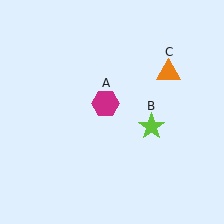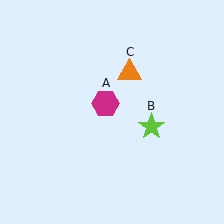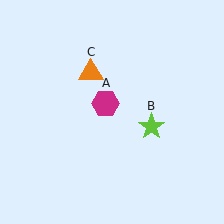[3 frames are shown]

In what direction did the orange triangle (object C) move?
The orange triangle (object C) moved left.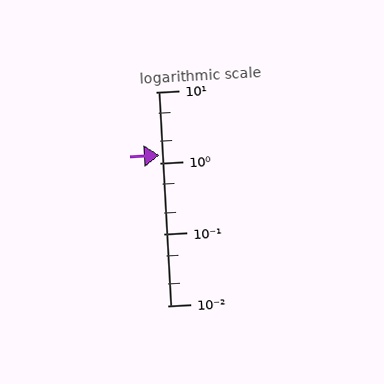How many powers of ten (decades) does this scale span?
The scale spans 3 decades, from 0.01 to 10.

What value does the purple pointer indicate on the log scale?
The pointer indicates approximately 1.3.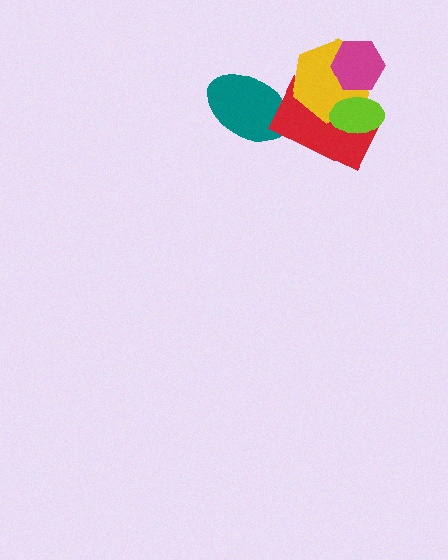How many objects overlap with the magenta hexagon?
2 objects overlap with the magenta hexagon.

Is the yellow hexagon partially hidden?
Yes, it is partially covered by another shape.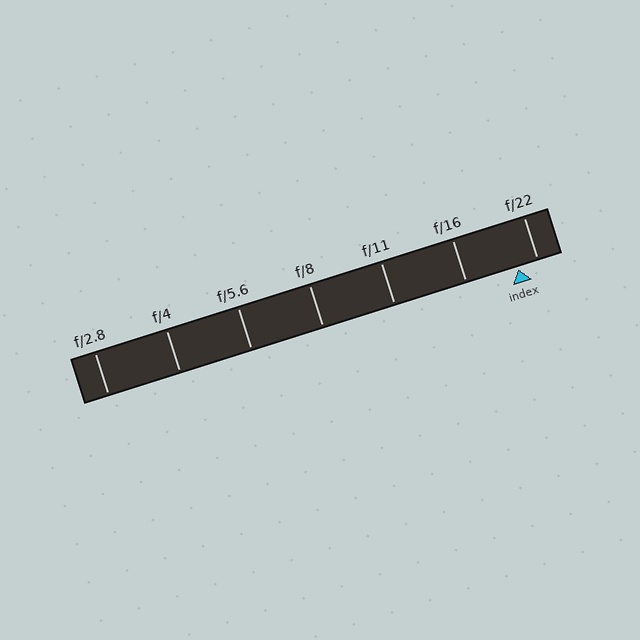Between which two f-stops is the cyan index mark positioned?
The index mark is between f/16 and f/22.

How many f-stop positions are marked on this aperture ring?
There are 7 f-stop positions marked.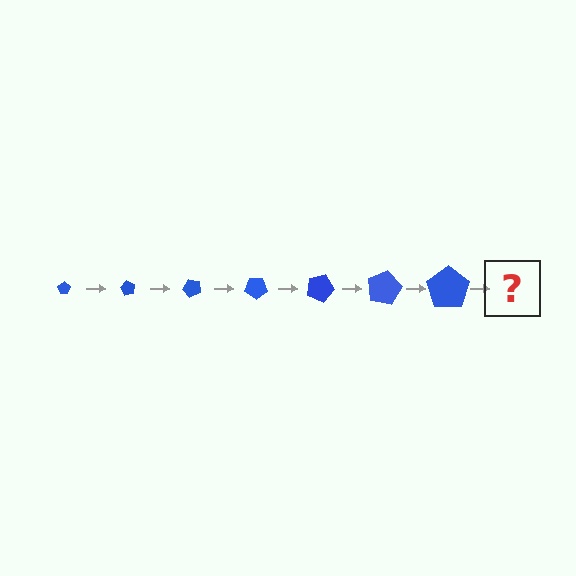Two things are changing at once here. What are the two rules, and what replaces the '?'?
The two rules are that the pentagon grows larger each step and it rotates 60 degrees each step. The '?' should be a pentagon, larger than the previous one and rotated 420 degrees from the start.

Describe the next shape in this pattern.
It should be a pentagon, larger than the previous one and rotated 420 degrees from the start.